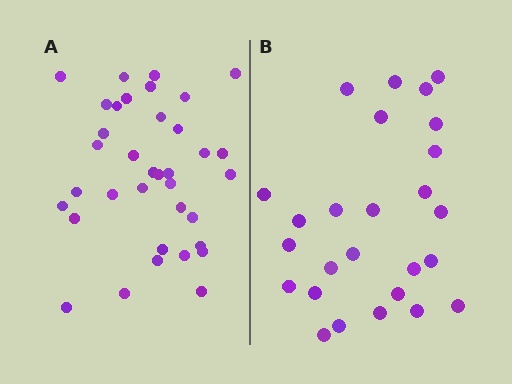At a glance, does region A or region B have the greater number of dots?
Region A (the left region) has more dots.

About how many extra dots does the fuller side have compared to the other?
Region A has roughly 10 or so more dots than region B.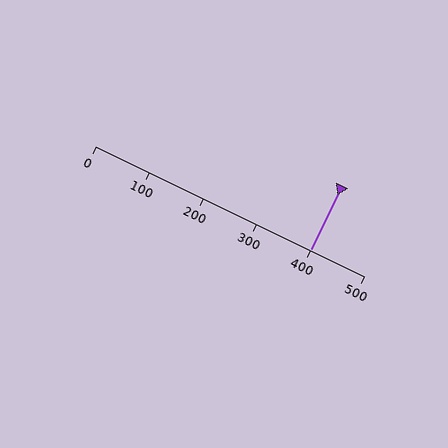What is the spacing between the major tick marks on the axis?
The major ticks are spaced 100 apart.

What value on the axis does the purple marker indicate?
The marker indicates approximately 400.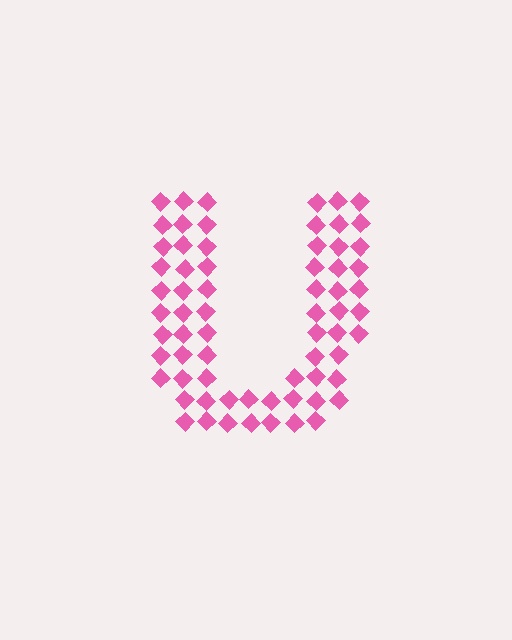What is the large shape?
The large shape is the letter U.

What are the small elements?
The small elements are diamonds.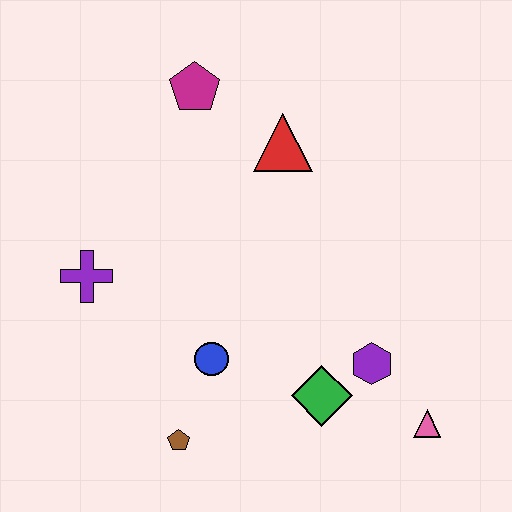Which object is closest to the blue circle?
The brown pentagon is closest to the blue circle.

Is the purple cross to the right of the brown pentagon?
No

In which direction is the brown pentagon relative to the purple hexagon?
The brown pentagon is to the left of the purple hexagon.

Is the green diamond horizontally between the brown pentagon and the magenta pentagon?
No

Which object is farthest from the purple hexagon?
The magenta pentagon is farthest from the purple hexagon.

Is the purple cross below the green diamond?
No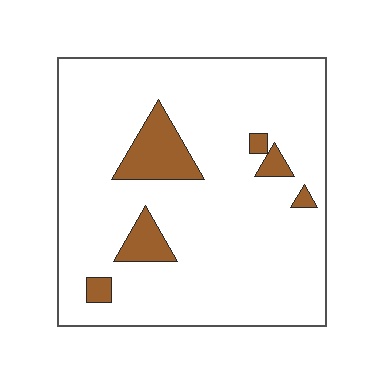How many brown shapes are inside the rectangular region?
6.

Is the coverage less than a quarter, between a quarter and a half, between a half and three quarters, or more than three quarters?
Less than a quarter.